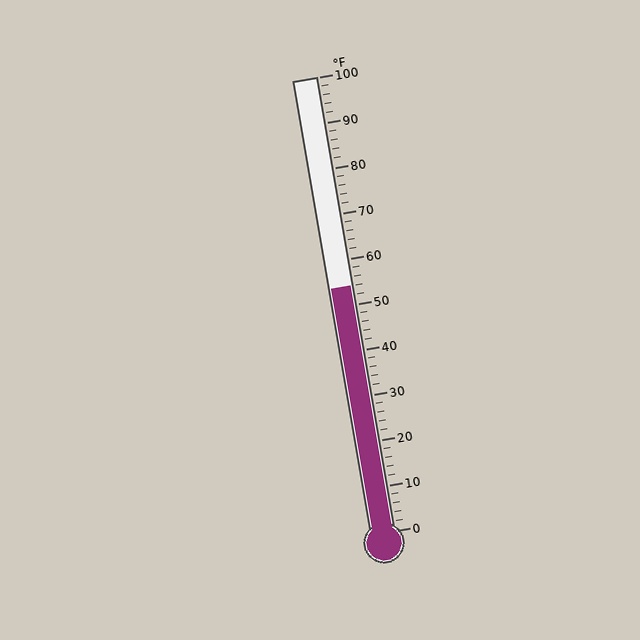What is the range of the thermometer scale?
The thermometer scale ranges from 0°F to 100°F.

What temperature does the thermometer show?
The thermometer shows approximately 54°F.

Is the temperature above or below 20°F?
The temperature is above 20°F.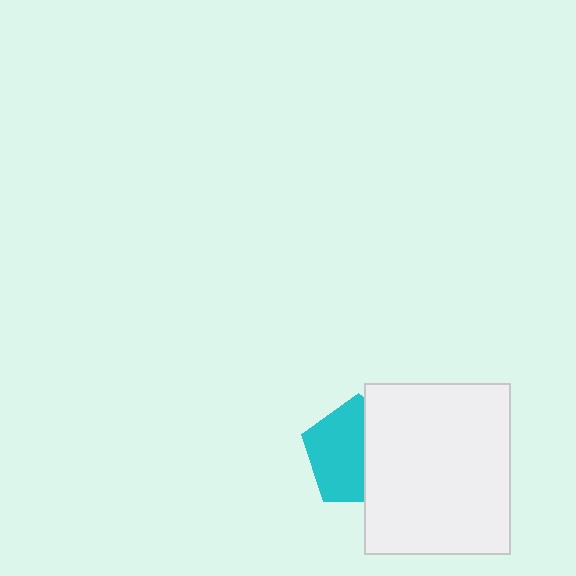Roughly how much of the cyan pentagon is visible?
About half of it is visible (roughly 57%).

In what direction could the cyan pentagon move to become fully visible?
The cyan pentagon could move left. That would shift it out from behind the white rectangle entirely.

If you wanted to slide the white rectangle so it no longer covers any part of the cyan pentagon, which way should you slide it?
Slide it right — that is the most direct way to separate the two shapes.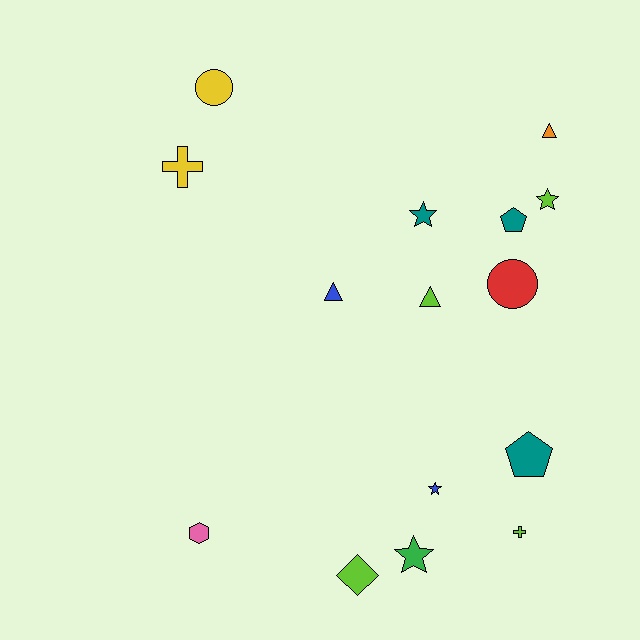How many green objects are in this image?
There is 1 green object.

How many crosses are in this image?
There are 2 crosses.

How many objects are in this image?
There are 15 objects.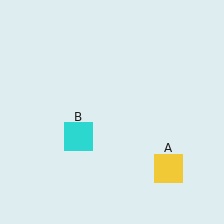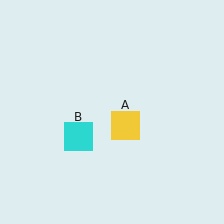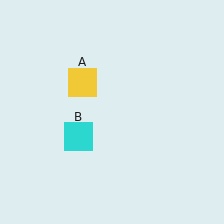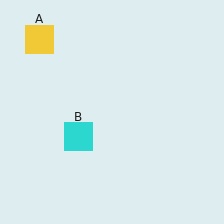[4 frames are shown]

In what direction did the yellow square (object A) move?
The yellow square (object A) moved up and to the left.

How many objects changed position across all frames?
1 object changed position: yellow square (object A).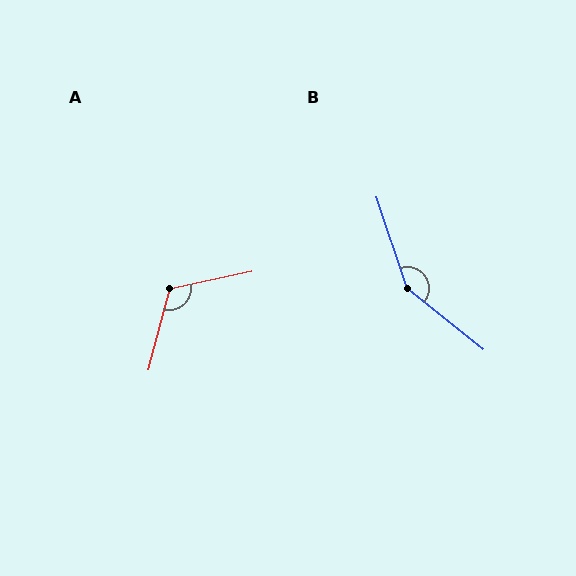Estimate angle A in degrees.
Approximately 117 degrees.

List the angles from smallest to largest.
A (117°), B (147°).